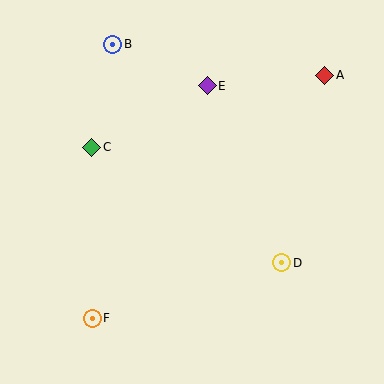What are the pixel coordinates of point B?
Point B is at (113, 44).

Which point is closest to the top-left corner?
Point B is closest to the top-left corner.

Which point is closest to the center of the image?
Point E at (207, 86) is closest to the center.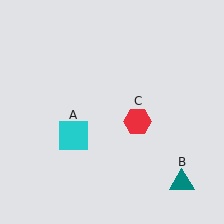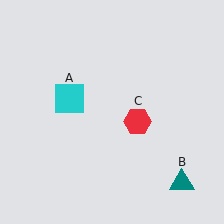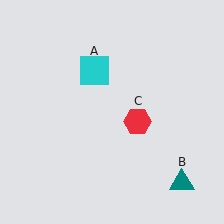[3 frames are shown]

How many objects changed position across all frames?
1 object changed position: cyan square (object A).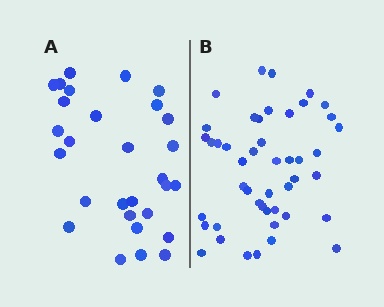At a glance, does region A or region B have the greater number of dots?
Region B (the right region) has more dots.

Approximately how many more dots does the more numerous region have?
Region B has approximately 15 more dots than region A.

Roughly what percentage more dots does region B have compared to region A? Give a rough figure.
About 60% more.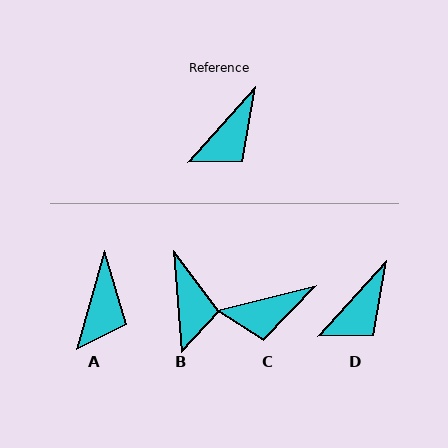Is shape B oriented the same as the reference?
No, it is off by about 47 degrees.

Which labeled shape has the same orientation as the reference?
D.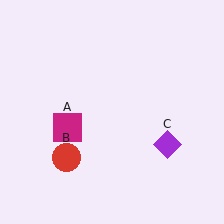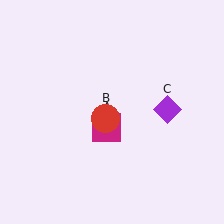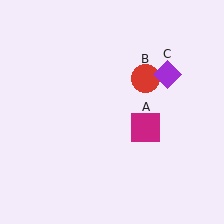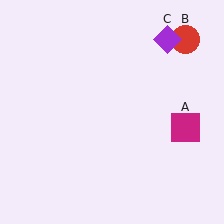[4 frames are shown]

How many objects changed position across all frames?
3 objects changed position: magenta square (object A), red circle (object B), purple diamond (object C).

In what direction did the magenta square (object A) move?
The magenta square (object A) moved right.